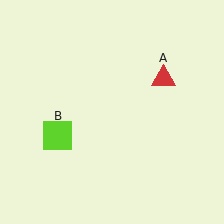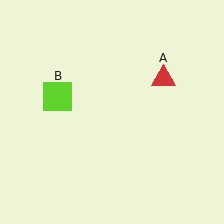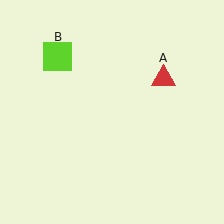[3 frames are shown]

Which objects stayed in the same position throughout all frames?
Red triangle (object A) remained stationary.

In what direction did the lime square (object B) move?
The lime square (object B) moved up.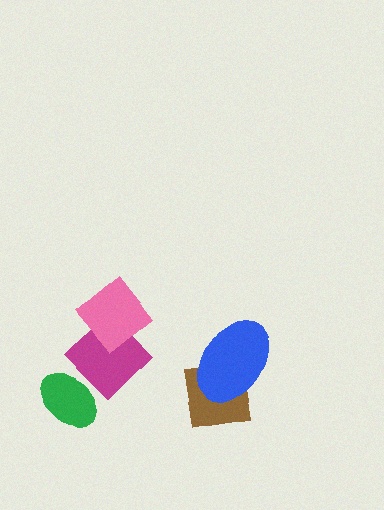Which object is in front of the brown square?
The blue ellipse is in front of the brown square.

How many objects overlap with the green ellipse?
1 object overlaps with the green ellipse.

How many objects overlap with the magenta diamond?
2 objects overlap with the magenta diamond.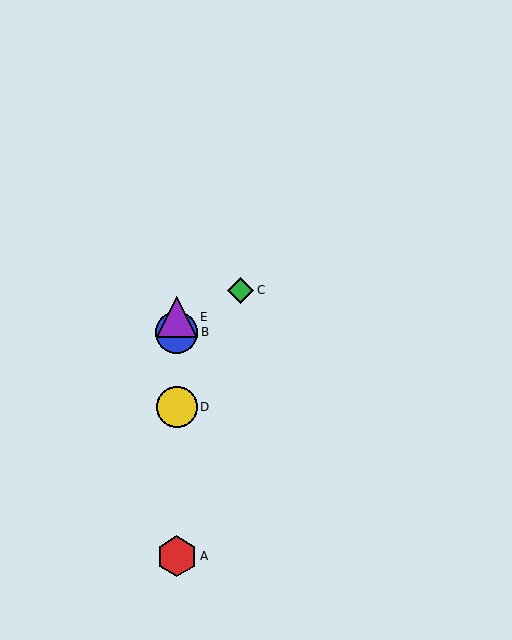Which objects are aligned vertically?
Objects A, B, D, E are aligned vertically.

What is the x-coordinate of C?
Object C is at x≈241.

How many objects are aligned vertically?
4 objects (A, B, D, E) are aligned vertically.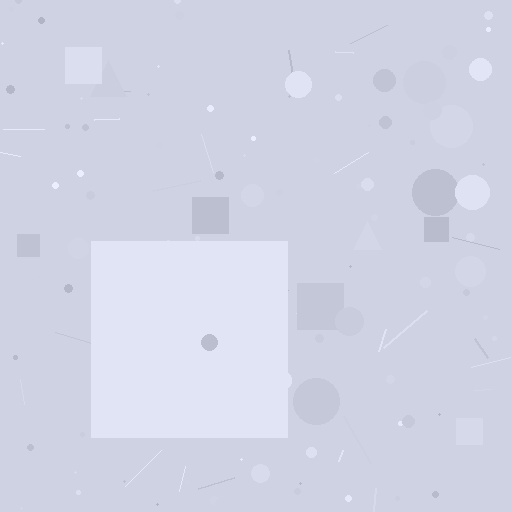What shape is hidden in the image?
A square is hidden in the image.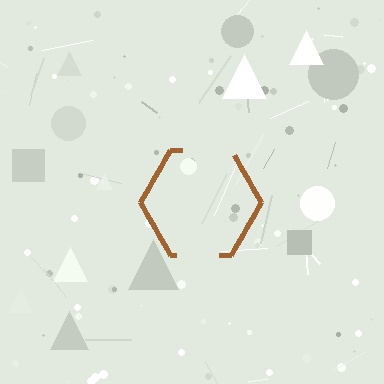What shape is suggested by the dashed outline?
The dashed outline suggests a hexagon.